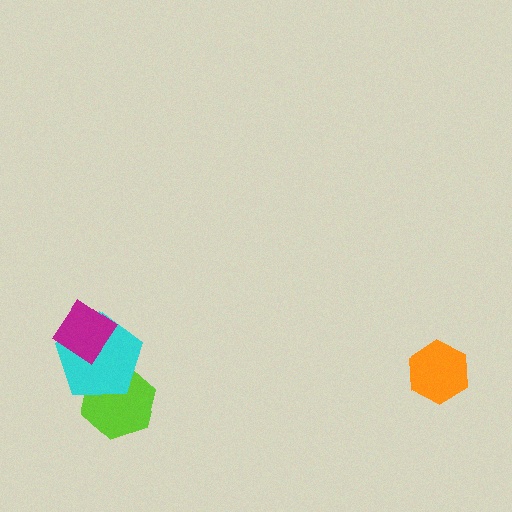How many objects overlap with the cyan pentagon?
2 objects overlap with the cyan pentagon.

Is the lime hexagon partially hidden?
Yes, it is partially covered by another shape.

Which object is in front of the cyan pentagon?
The magenta diamond is in front of the cyan pentagon.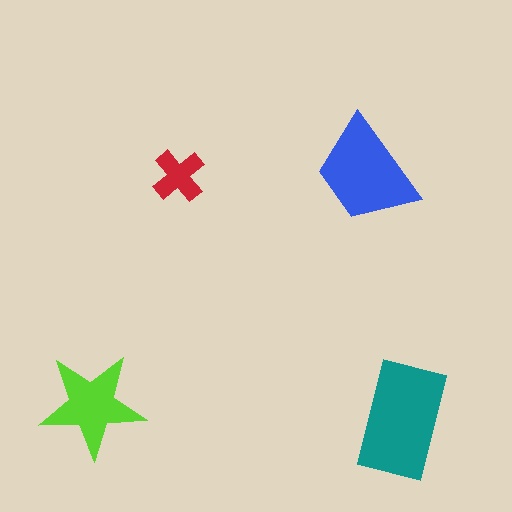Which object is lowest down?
The teal rectangle is bottommost.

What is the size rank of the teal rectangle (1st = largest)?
1st.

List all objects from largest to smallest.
The teal rectangle, the blue trapezoid, the lime star, the red cross.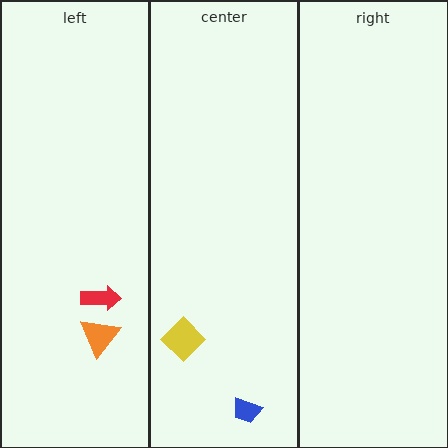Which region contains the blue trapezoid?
The center region.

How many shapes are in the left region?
2.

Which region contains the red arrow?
The left region.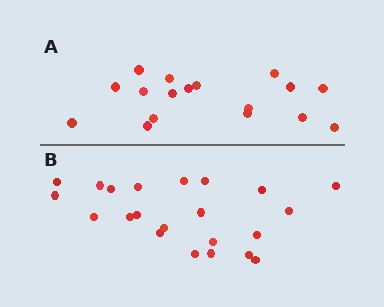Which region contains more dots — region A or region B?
Region B (the bottom region) has more dots.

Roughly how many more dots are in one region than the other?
Region B has about 5 more dots than region A.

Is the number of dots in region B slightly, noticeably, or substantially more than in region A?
Region B has noticeably more, but not dramatically so. The ratio is roughly 1.3 to 1.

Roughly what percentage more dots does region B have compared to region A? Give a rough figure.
About 30% more.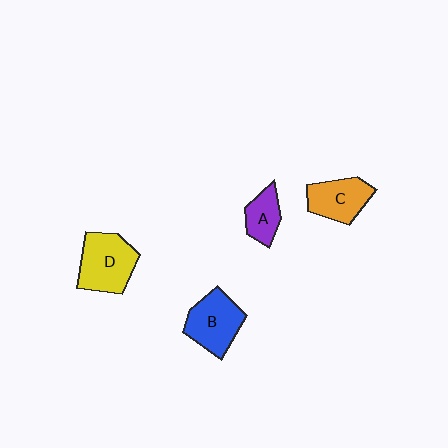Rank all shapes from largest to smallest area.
From largest to smallest: D (yellow), B (blue), C (orange), A (purple).